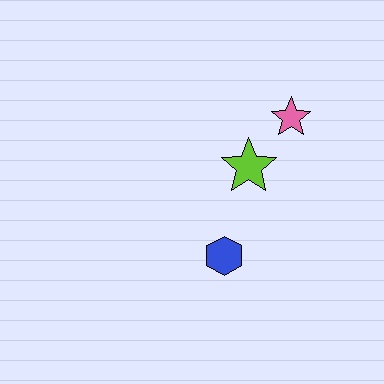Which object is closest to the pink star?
The lime star is closest to the pink star.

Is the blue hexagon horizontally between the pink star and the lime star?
No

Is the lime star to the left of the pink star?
Yes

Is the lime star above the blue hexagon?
Yes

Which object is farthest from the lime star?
The blue hexagon is farthest from the lime star.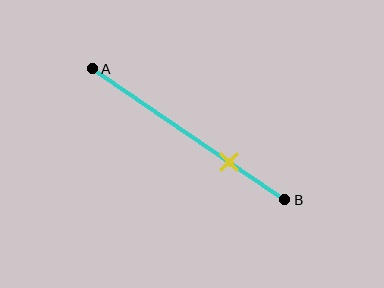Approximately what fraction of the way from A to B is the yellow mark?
The yellow mark is approximately 70% of the way from A to B.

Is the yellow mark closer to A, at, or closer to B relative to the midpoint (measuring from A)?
The yellow mark is closer to point B than the midpoint of segment AB.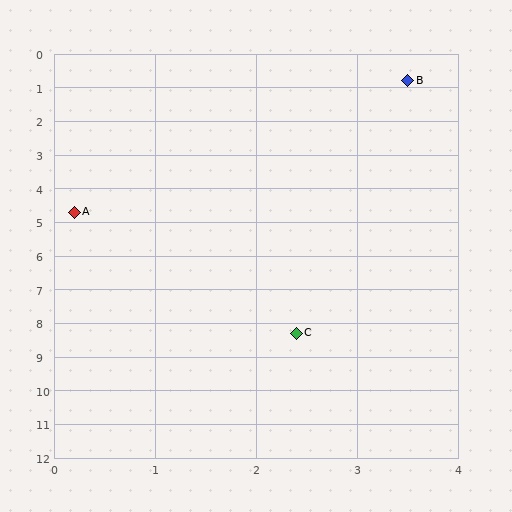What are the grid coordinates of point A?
Point A is at approximately (0.2, 4.7).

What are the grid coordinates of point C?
Point C is at approximately (2.4, 8.3).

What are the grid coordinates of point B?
Point B is at approximately (3.5, 0.8).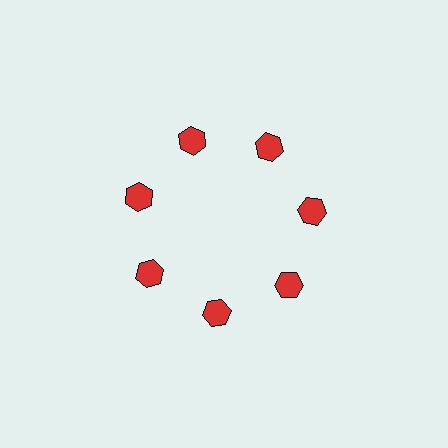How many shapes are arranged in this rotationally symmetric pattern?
There are 7 shapes, arranged in 7 groups of 1.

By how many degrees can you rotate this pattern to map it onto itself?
The pattern maps onto itself every 51 degrees of rotation.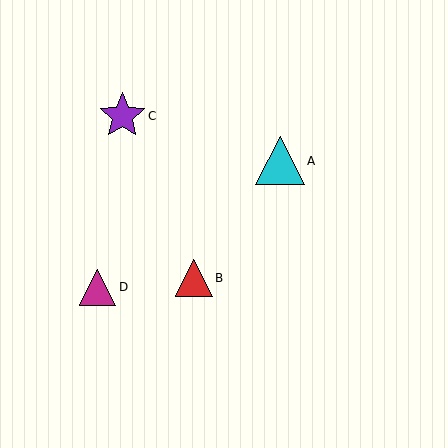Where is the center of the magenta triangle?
The center of the magenta triangle is at (98, 287).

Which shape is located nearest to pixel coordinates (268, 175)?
The cyan triangle (labeled A) at (280, 161) is nearest to that location.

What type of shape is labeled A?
Shape A is a cyan triangle.